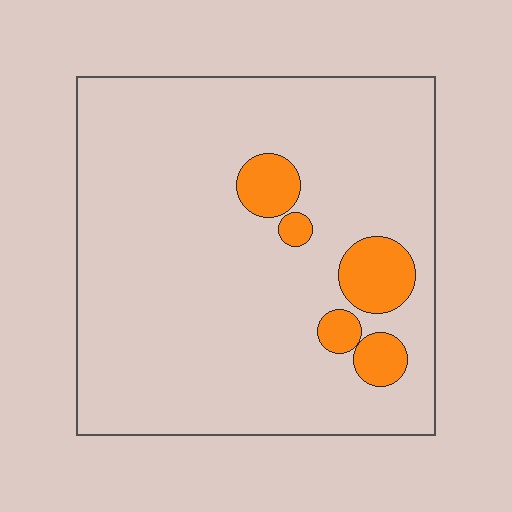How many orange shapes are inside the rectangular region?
5.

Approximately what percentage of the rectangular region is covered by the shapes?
Approximately 10%.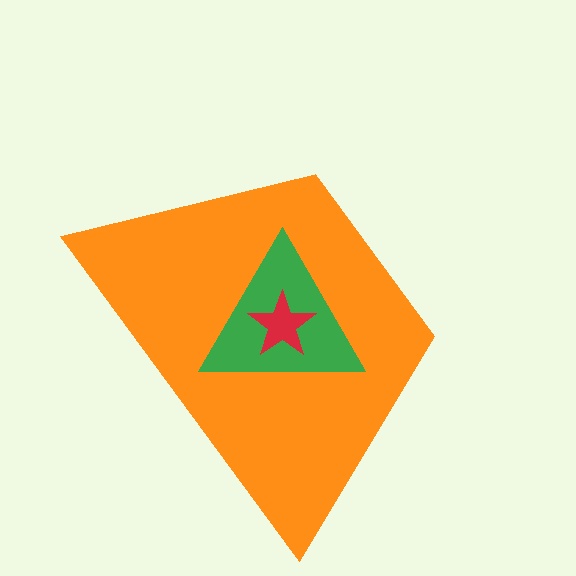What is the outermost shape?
The orange trapezoid.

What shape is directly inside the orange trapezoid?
The green triangle.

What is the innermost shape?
The red star.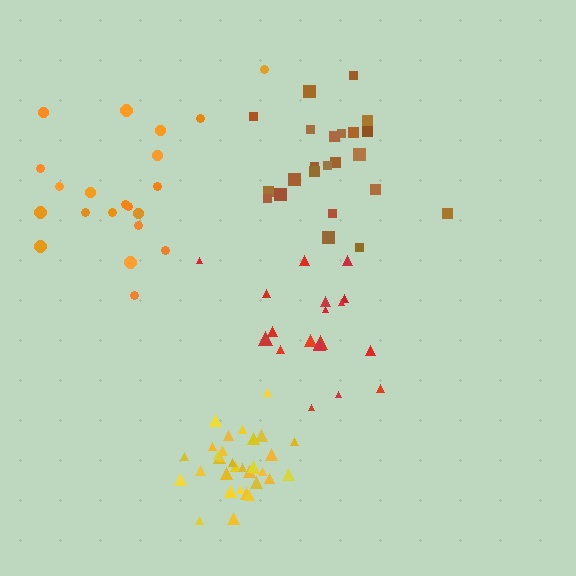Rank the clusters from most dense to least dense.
yellow, brown, red, orange.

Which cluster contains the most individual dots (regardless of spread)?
Yellow (34).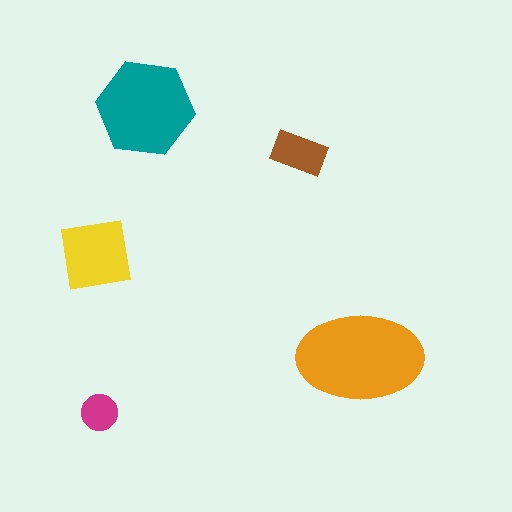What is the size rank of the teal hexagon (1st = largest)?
2nd.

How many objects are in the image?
There are 5 objects in the image.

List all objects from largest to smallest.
The orange ellipse, the teal hexagon, the yellow square, the brown rectangle, the magenta circle.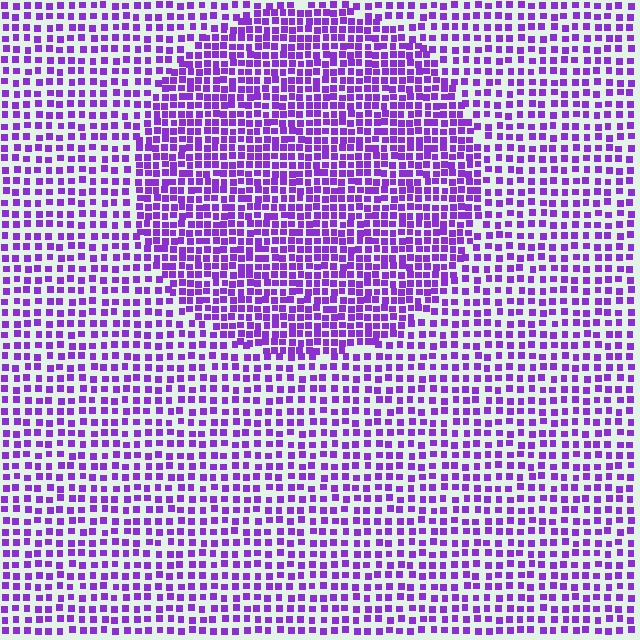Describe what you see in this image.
The image contains small purple elements arranged at two different densities. A circle-shaped region is visible where the elements are more densely packed than the surrounding area.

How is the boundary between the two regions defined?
The boundary is defined by a change in element density (approximately 1.7x ratio). All elements are the same color, size, and shape.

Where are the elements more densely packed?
The elements are more densely packed inside the circle boundary.